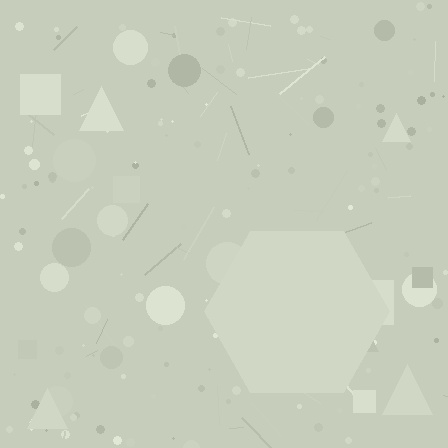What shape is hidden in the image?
A hexagon is hidden in the image.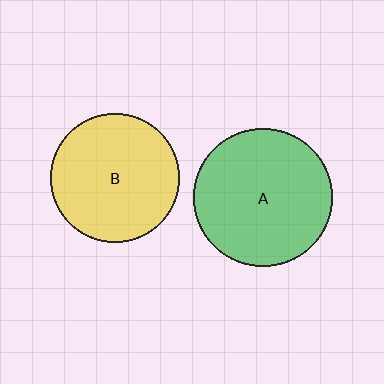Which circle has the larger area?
Circle A (green).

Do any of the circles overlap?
No, none of the circles overlap.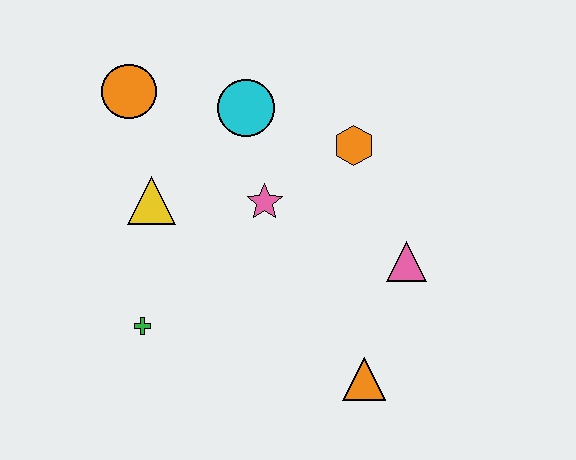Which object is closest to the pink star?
The cyan circle is closest to the pink star.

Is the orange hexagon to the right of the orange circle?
Yes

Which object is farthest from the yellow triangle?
The orange triangle is farthest from the yellow triangle.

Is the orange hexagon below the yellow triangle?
No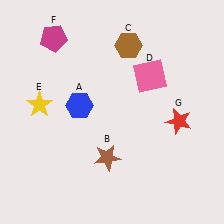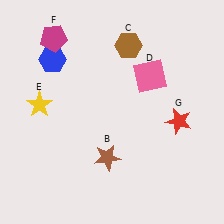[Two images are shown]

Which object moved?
The blue hexagon (A) moved up.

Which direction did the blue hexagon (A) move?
The blue hexagon (A) moved up.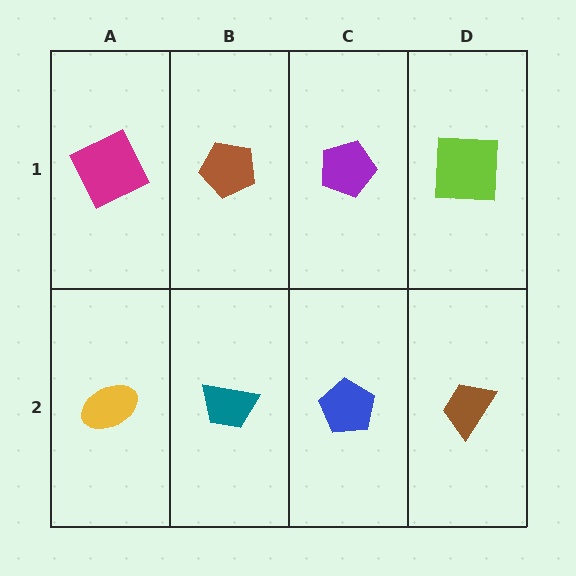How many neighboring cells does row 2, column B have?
3.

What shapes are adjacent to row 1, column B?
A teal trapezoid (row 2, column B), a magenta square (row 1, column A), a purple pentagon (row 1, column C).